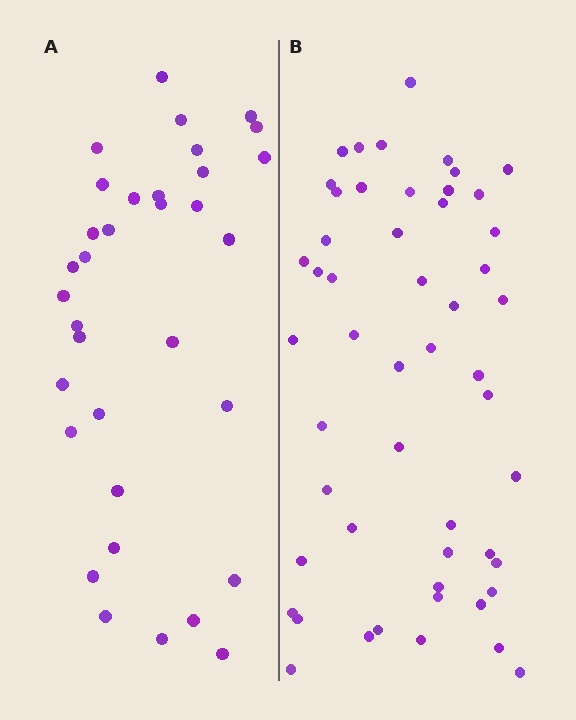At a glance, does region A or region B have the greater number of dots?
Region B (the right region) has more dots.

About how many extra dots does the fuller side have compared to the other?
Region B has approximately 20 more dots than region A.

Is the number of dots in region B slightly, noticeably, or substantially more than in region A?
Region B has substantially more. The ratio is roughly 1.5 to 1.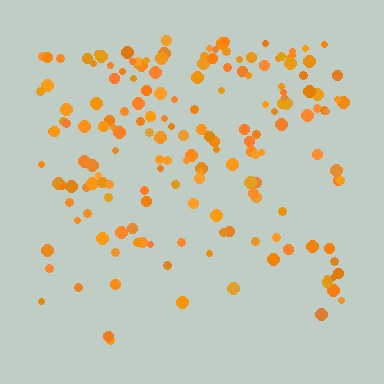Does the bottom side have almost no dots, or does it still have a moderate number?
Still a moderate number, just noticeably fewer than the top.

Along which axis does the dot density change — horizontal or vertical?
Vertical.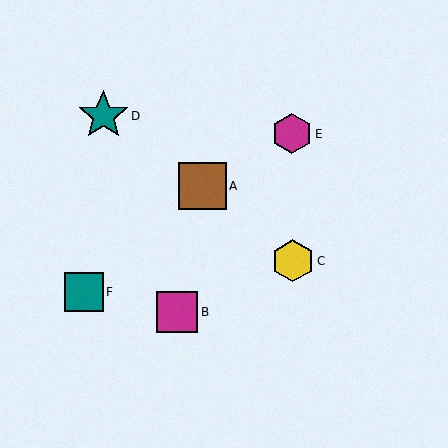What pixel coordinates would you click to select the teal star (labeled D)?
Click at (103, 116) to select the teal star D.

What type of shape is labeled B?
Shape B is a magenta square.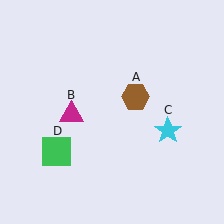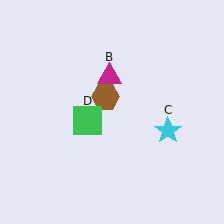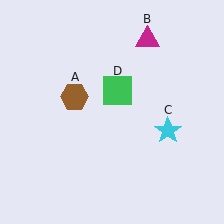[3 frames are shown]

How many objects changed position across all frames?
3 objects changed position: brown hexagon (object A), magenta triangle (object B), green square (object D).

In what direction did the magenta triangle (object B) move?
The magenta triangle (object B) moved up and to the right.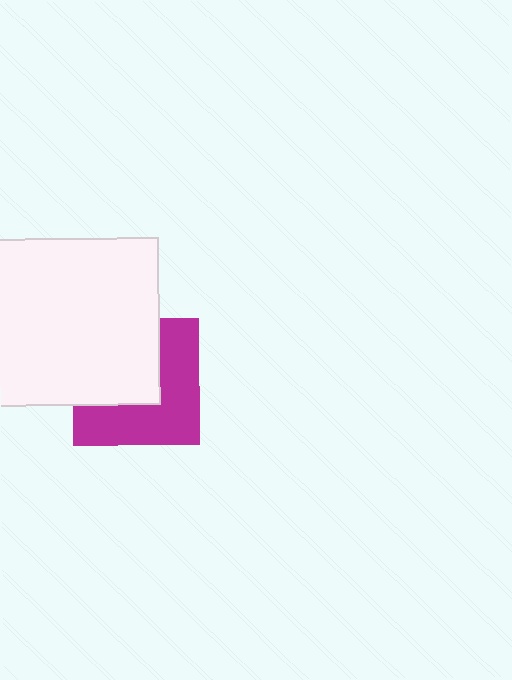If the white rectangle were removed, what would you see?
You would see the complete magenta square.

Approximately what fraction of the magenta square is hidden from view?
Roughly 47% of the magenta square is hidden behind the white rectangle.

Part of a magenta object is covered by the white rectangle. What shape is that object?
It is a square.